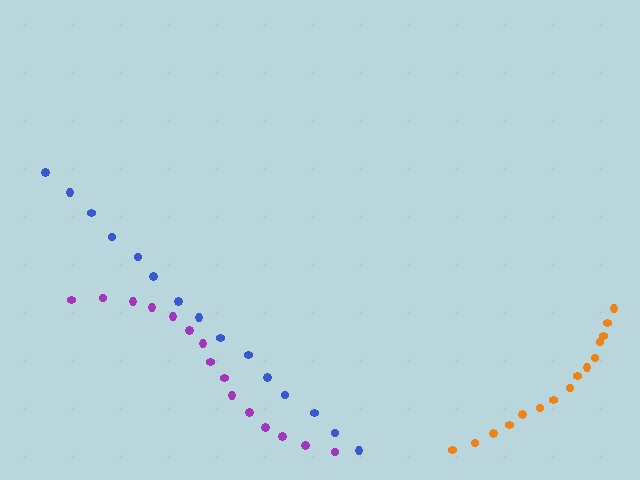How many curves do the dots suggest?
There are 3 distinct paths.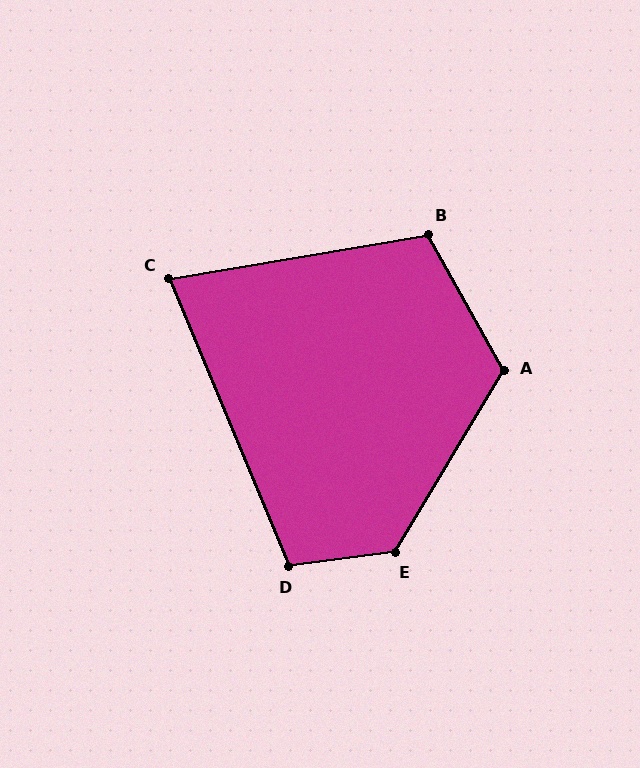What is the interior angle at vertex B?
Approximately 110 degrees (obtuse).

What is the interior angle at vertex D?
Approximately 105 degrees (obtuse).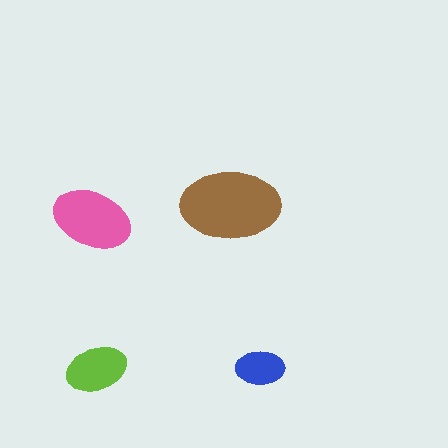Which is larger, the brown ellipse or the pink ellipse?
The brown one.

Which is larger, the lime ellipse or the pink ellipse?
The pink one.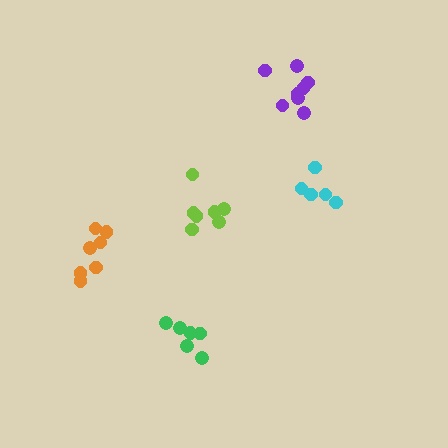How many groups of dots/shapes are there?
There are 5 groups.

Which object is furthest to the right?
The cyan cluster is rightmost.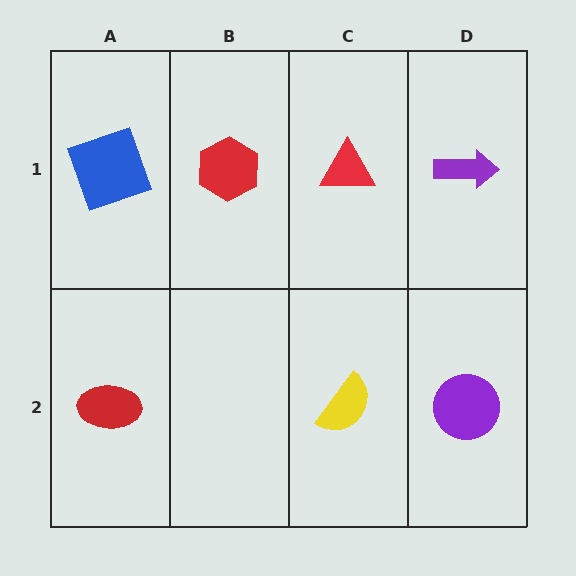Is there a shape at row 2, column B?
No, that cell is empty.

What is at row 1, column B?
A red hexagon.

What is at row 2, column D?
A purple circle.